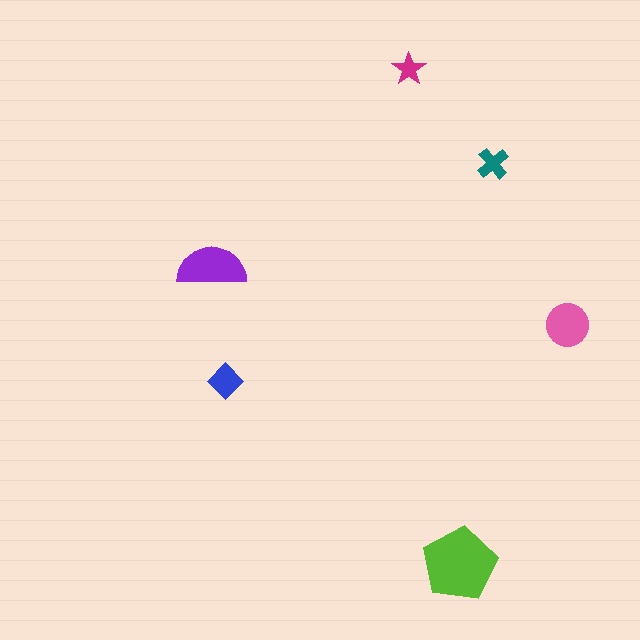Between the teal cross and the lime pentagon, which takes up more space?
The lime pentagon.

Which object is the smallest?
The magenta star.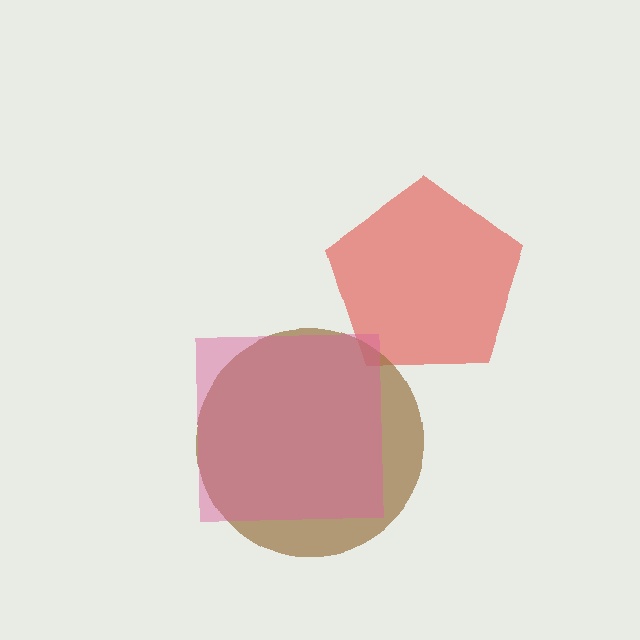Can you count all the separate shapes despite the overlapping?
Yes, there are 3 separate shapes.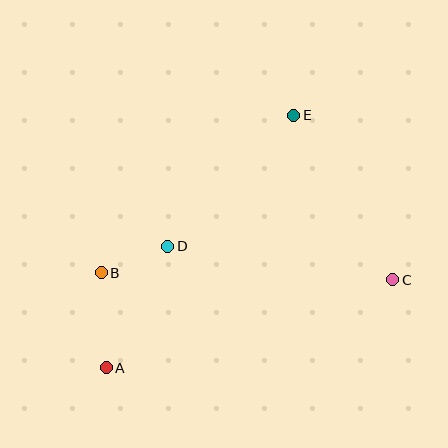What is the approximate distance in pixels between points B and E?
The distance between B and E is approximately 248 pixels.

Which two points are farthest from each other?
Points A and E are farthest from each other.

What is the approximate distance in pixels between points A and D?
The distance between A and D is approximately 136 pixels.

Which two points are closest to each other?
Points B and D are closest to each other.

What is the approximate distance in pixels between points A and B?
The distance between A and B is approximately 95 pixels.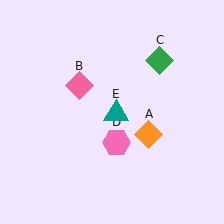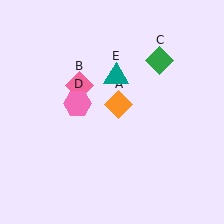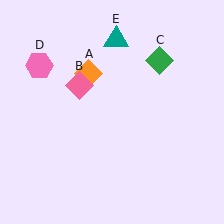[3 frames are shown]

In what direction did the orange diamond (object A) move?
The orange diamond (object A) moved up and to the left.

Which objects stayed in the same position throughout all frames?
Pink diamond (object B) and green diamond (object C) remained stationary.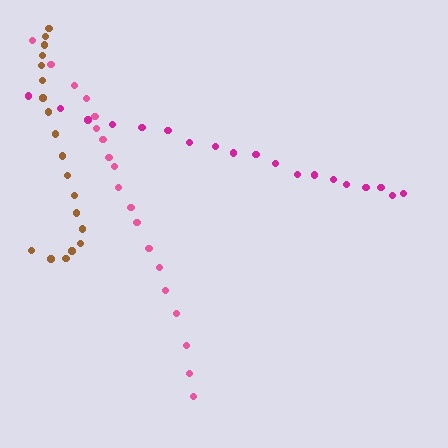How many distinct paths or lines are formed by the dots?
There are 3 distinct paths.